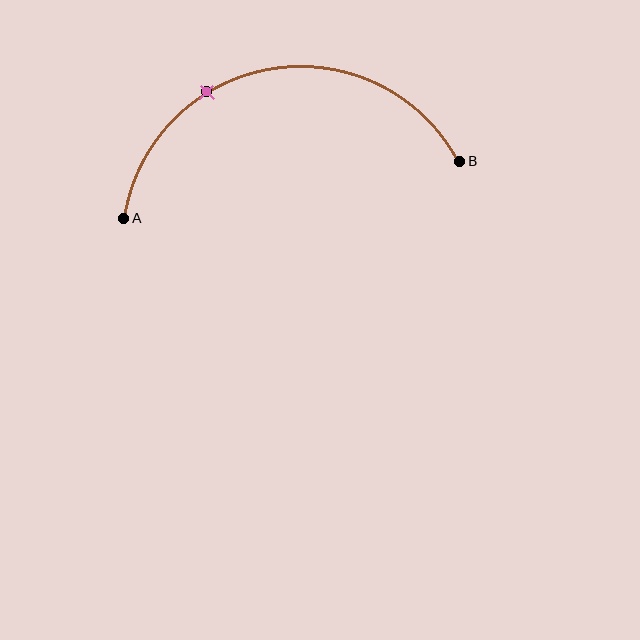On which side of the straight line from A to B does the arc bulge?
The arc bulges above the straight line connecting A and B.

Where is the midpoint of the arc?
The arc midpoint is the point on the curve farthest from the straight line joining A and B. It sits above that line.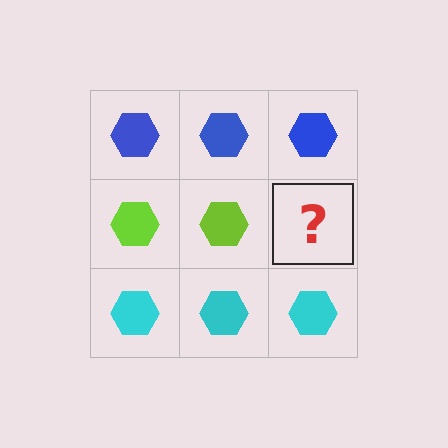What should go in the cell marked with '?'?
The missing cell should contain a lime hexagon.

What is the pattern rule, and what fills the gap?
The rule is that each row has a consistent color. The gap should be filled with a lime hexagon.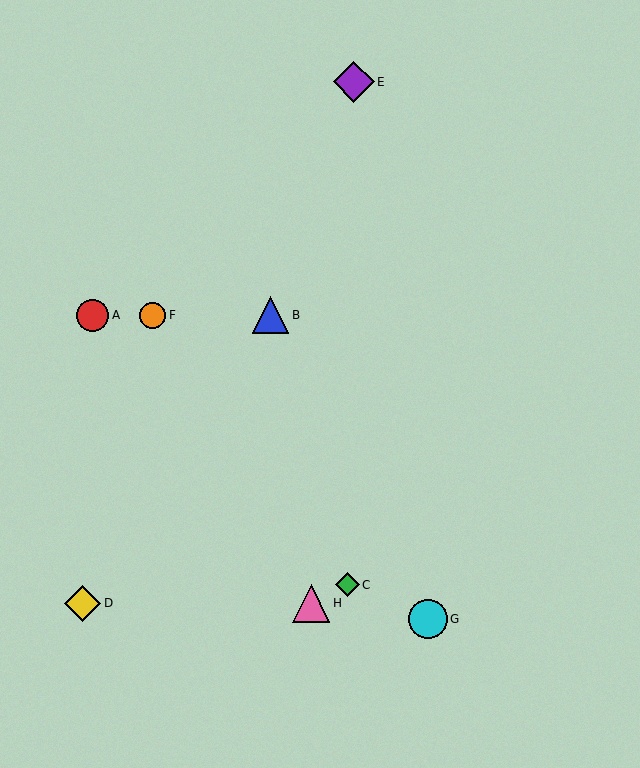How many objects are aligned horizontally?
3 objects (A, B, F) are aligned horizontally.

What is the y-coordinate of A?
Object A is at y≈315.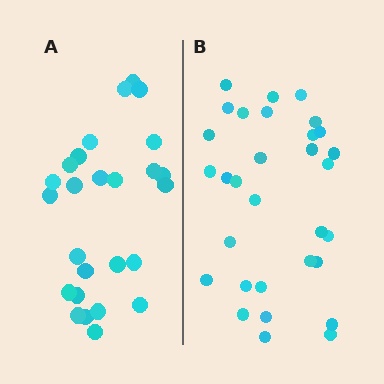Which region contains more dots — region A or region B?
Region B (the right region) has more dots.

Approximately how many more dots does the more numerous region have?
Region B has about 5 more dots than region A.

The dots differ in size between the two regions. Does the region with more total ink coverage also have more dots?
No. Region A has more total ink coverage because its dots are larger, but region B actually contains more individual dots. Total area can be misleading — the number of items is what matters here.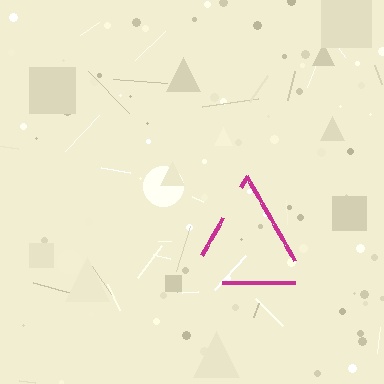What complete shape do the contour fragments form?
The contour fragments form a triangle.